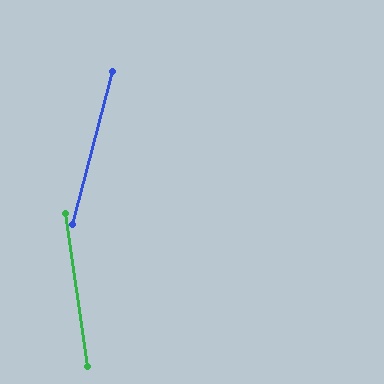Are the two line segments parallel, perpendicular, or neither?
Neither parallel nor perpendicular — they differ by about 23°.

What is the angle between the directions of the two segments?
Approximately 23 degrees.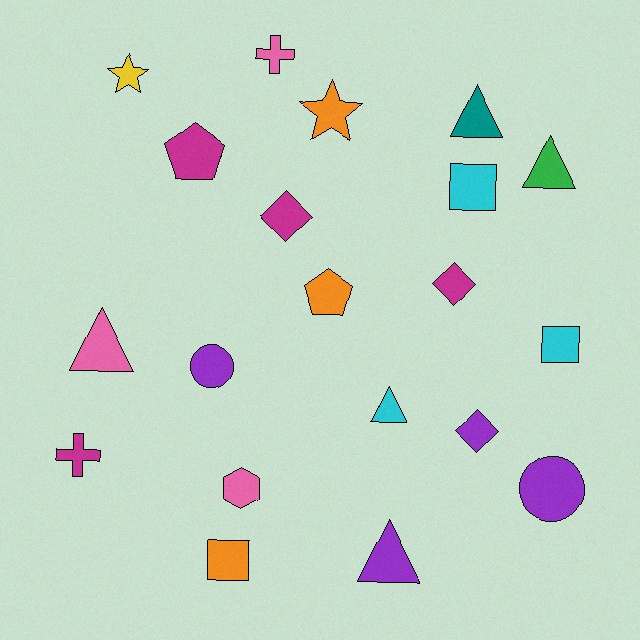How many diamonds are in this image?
There are 3 diamonds.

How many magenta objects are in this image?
There are 4 magenta objects.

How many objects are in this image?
There are 20 objects.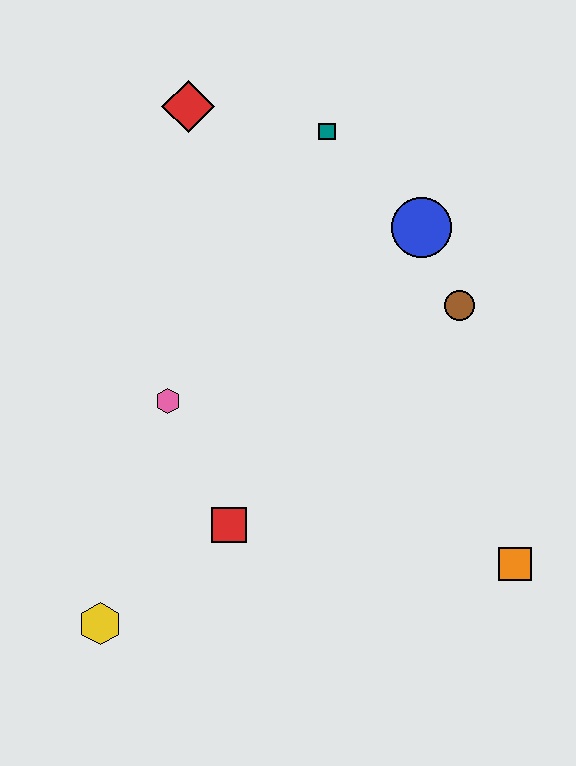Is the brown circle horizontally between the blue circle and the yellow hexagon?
No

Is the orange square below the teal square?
Yes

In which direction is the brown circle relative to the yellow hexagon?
The brown circle is to the right of the yellow hexagon.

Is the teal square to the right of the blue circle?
No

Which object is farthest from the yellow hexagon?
The teal square is farthest from the yellow hexagon.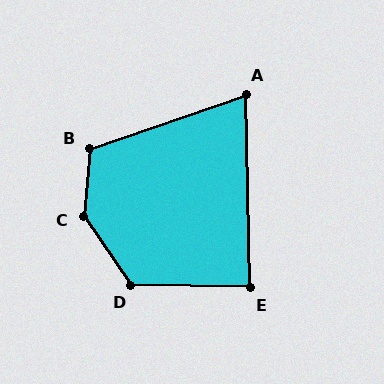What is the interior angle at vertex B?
Approximately 114 degrees (obtuse).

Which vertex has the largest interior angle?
C, at approximately 140 degrees.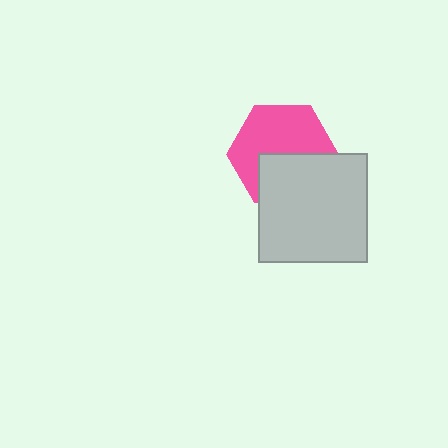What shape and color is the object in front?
The object in front is a light gray square.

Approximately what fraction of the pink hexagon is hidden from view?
Roughly 41% of the pink hexagon is hidden behind the light gray square.